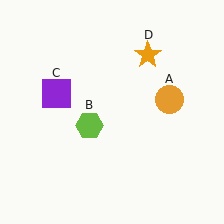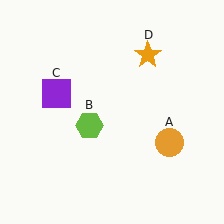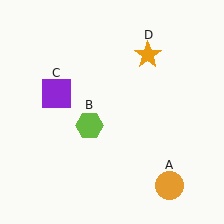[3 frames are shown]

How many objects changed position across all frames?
1 object changed position: orange circle (object A).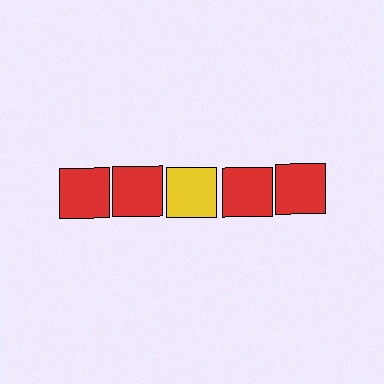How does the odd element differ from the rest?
It has a different color: yellow instead of red.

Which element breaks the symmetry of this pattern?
The yellow square in the top row, center column breaks the symmetry. All other shapes are red squares.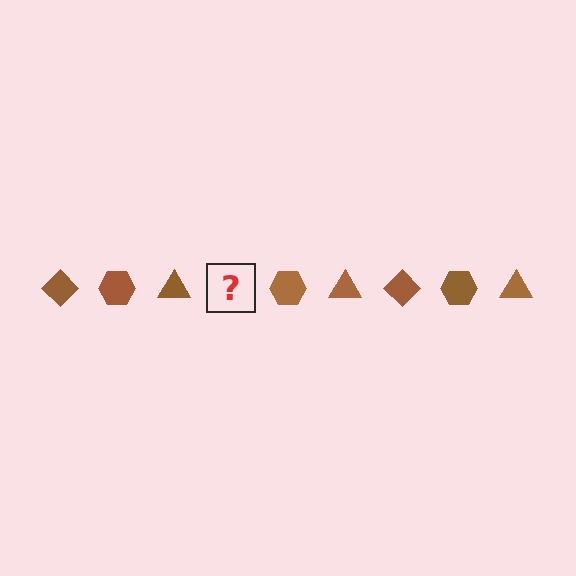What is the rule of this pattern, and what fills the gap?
The rule is that the pattern cycles through diamond, hexagon, triangle shapes in brown. The gap should be filled with a brown diamond.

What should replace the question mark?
The question mark should be replaced with a brown diamond.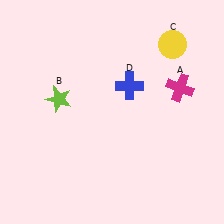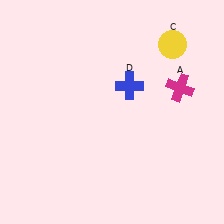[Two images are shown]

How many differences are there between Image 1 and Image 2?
There is 1 difference between the two images.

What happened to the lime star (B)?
The lime star (B) was removed in Image 2. It was in the top-left area of Image 1.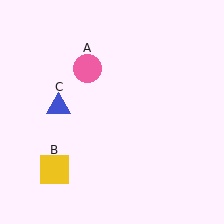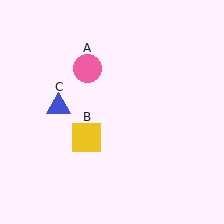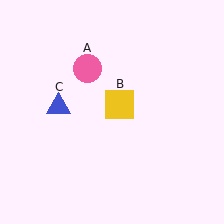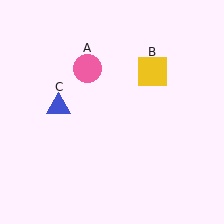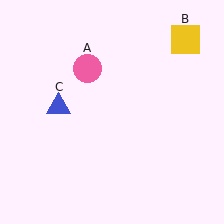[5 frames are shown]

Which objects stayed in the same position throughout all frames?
Pink circle (object A) and blue triangle (object C) remained stationary.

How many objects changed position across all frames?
1 object changed position: yellow square (object B).